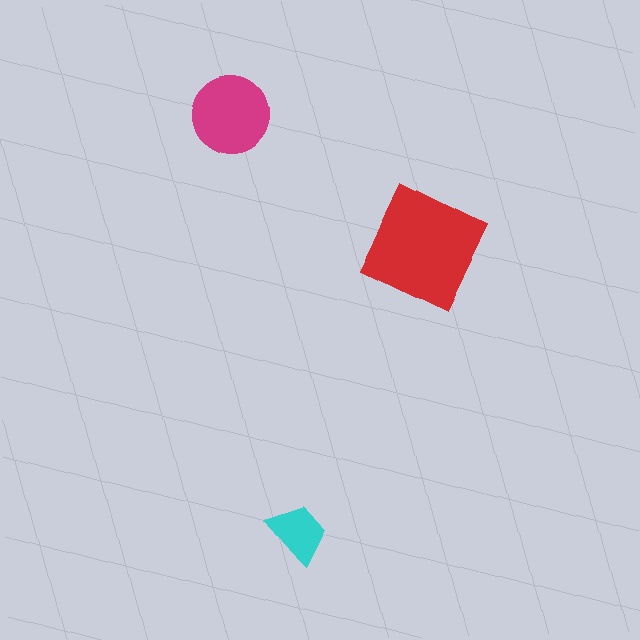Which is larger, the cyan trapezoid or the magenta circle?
The magenta circle.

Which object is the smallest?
The cyan trapezoid.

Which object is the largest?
The red square.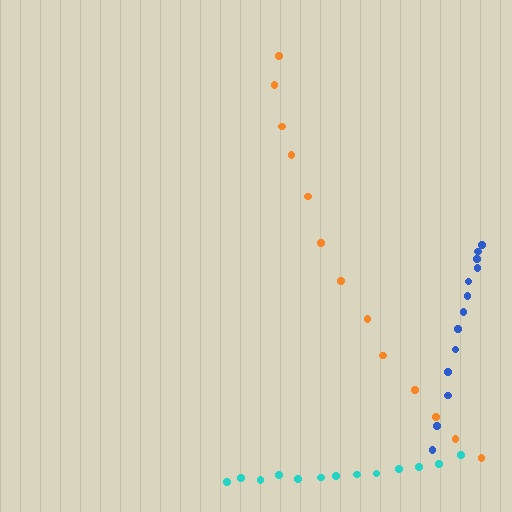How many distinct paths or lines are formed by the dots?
There are 3 distinct paths.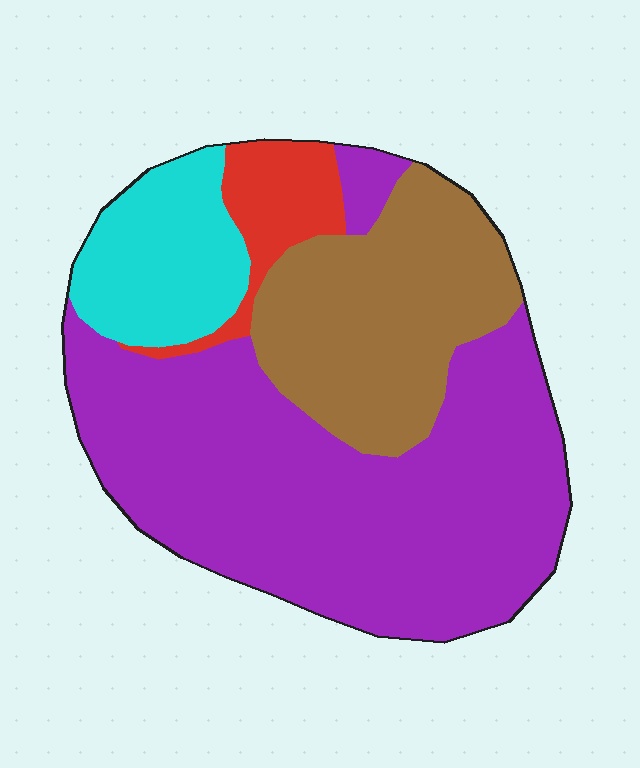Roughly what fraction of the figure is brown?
Brown takes up about one quarter (1/4) of the figure.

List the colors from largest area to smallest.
From largest to smallest: purple, brown, cyan, red.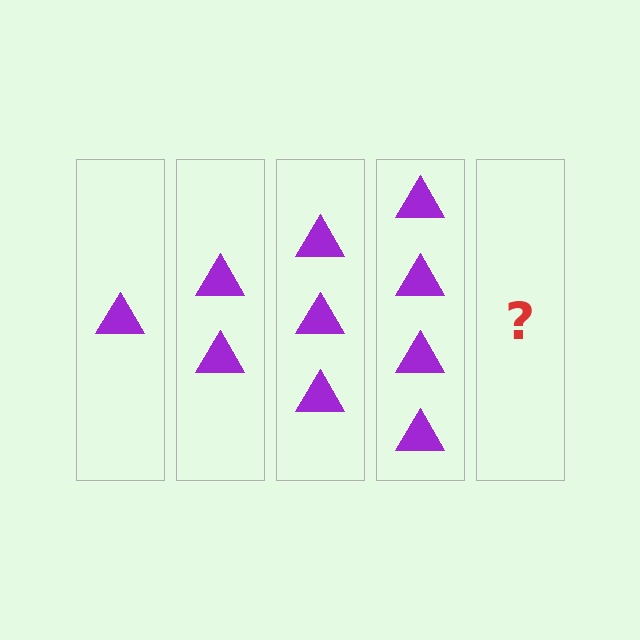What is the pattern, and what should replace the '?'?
The pattern is that each step adds one more triangle. The '?' should be 5 triangles.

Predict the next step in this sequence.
The next step is 5 triangles.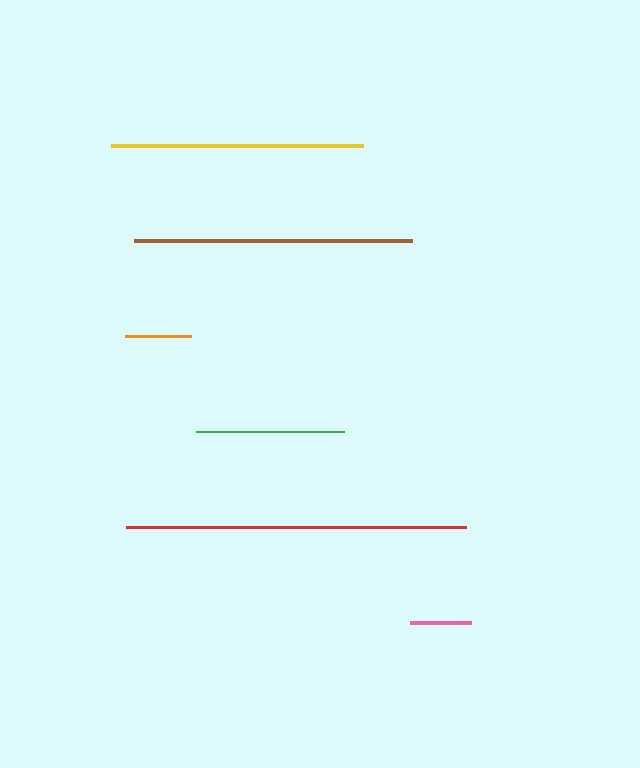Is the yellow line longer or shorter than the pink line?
The yellow line is longer than the pink line.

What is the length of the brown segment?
The brown segment is approximately 278 pixels long.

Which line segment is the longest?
The red line is the longest at approximately 340 pixels.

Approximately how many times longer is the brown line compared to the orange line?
The brown line is approximately 4.2 times the length of the orange line.